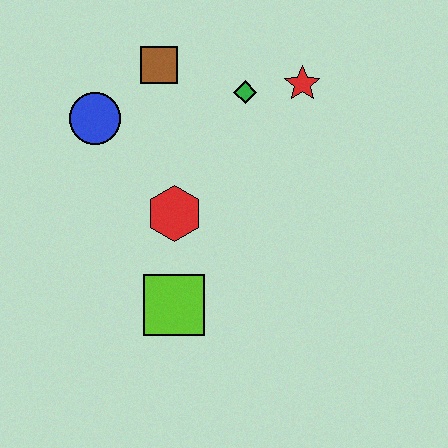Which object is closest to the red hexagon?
The lime square is closest to the red hexagon.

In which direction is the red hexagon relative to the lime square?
The red hexagon is above the lime square.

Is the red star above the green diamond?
Yes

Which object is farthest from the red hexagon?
The red star is farthest from the red hexagon.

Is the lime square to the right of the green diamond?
No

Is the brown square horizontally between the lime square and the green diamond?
No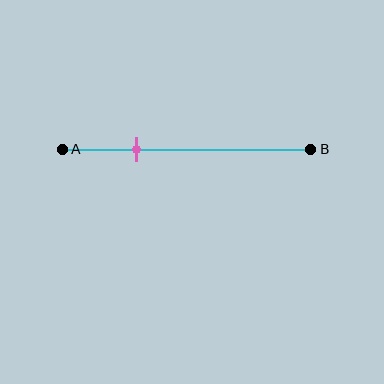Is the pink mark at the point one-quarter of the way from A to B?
No, the mark is at about 30% from A, not at the 25% one-quarter point.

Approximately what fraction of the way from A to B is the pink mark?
The pink mark is approximately 30% of the way from A to B.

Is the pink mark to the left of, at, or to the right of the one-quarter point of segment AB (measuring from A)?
The pink mark is to the right of the one-quarter point of segment AB.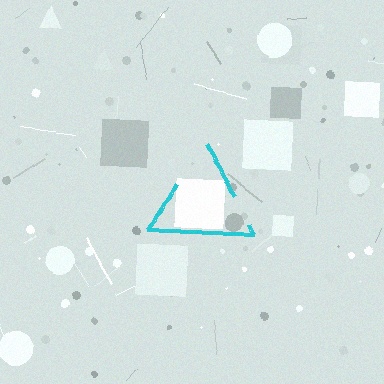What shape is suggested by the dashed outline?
The dashed outline suggests a triangle.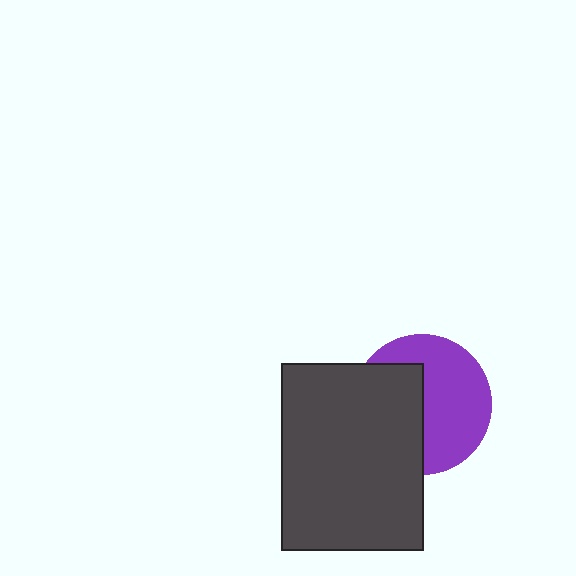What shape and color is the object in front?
The object in front is a dark gray rectangle.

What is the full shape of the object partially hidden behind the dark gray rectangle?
The partially hidden object is a purple circle.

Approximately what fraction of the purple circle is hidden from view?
Roughly 44% of the purple circle is hidden behind the dark gray rectangle.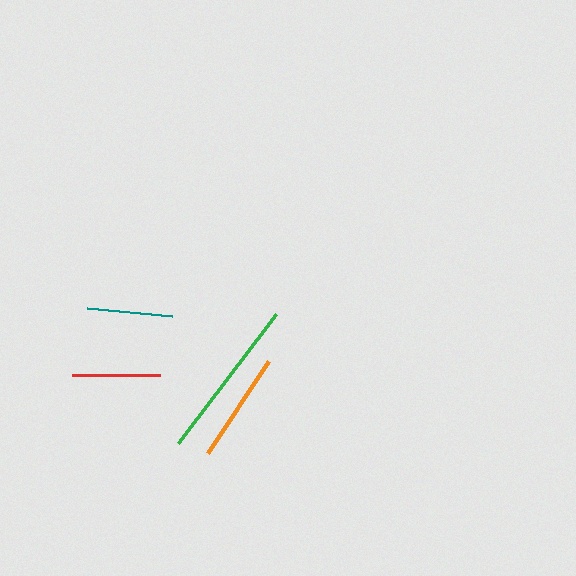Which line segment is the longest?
The green line is the longest at approximately 163 pixels.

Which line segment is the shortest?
The teal line is the shortest at approximately 86 pixels.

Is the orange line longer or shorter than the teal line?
The orange line is longer than the teal line.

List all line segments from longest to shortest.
From longest to shortest: green, orange, red, teal.